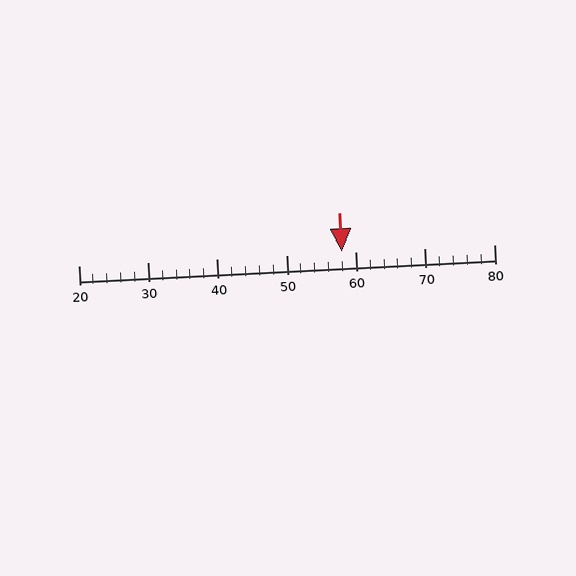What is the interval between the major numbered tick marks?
The major tick marks are spaced 10 units apart.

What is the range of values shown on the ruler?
The ruler shows values from 20 to 80.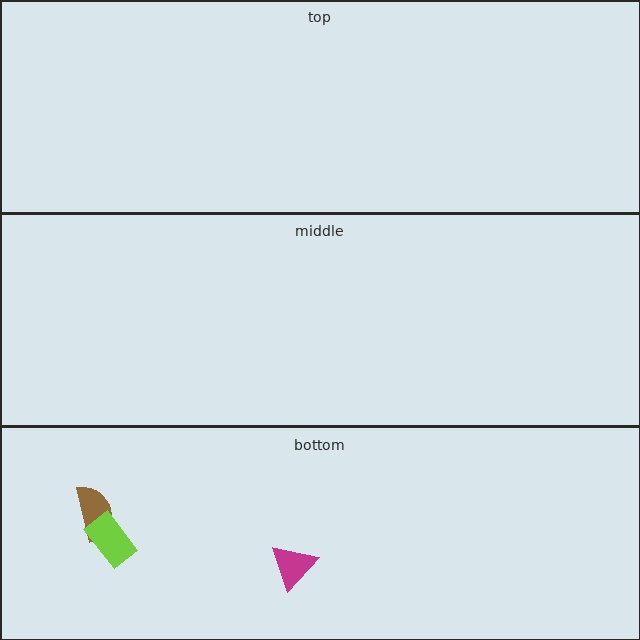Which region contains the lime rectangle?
The bottom region.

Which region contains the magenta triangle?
The bottom region.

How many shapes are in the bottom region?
3.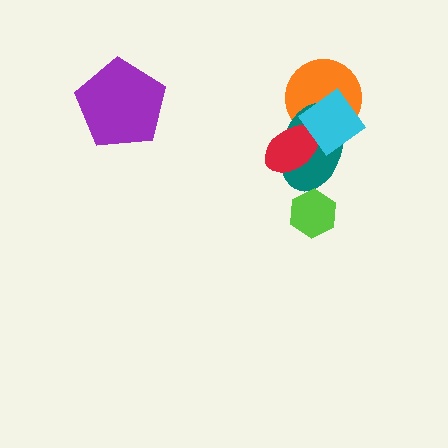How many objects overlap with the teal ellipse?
3 objects overlap with the teal ellipse.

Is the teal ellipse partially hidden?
Yes, it is partially covered by another shape.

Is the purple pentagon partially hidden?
No, no other shape covers it.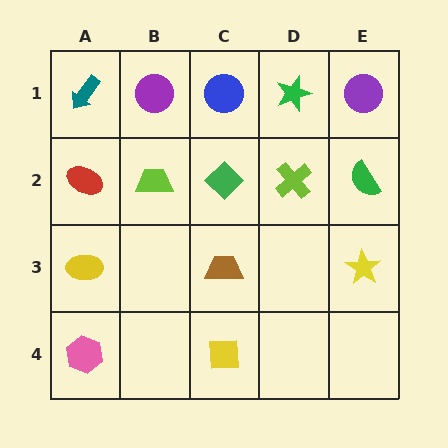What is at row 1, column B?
A purple circle.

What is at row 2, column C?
A green diamond.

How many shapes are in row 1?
5 shapes.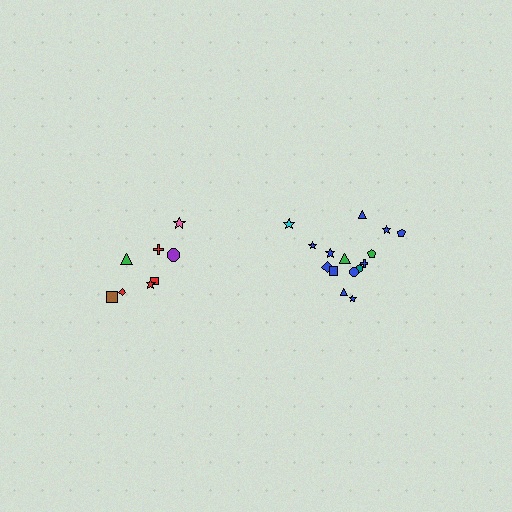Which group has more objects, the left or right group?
The right group.